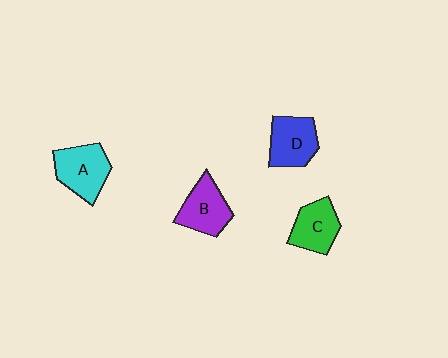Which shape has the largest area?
Shape A (cyan).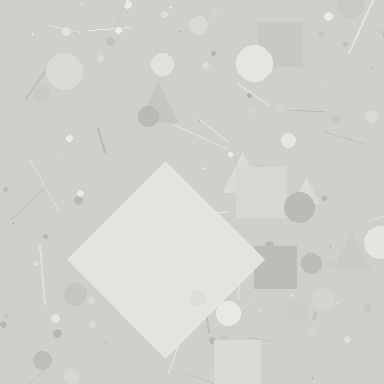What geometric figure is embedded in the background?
A diamond is embedded in the background.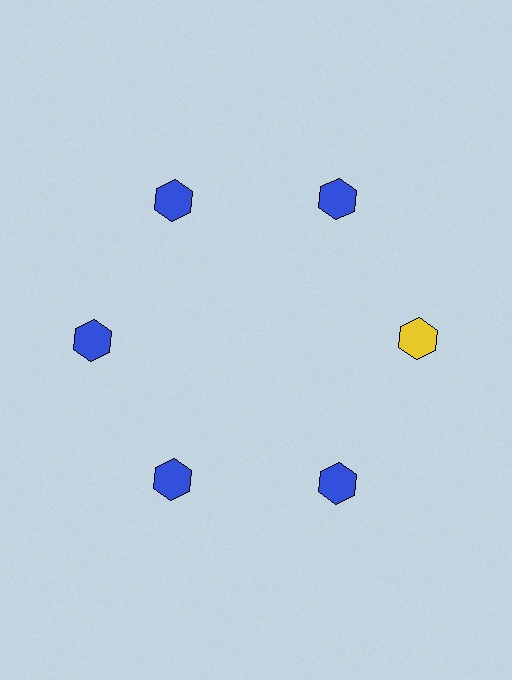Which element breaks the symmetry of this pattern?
The yellow hexagon at roughly the 3 o'clock position breaks the symmetry. All other shapes are blue hexagons.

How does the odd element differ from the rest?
It has a different color: yellow instead of blue.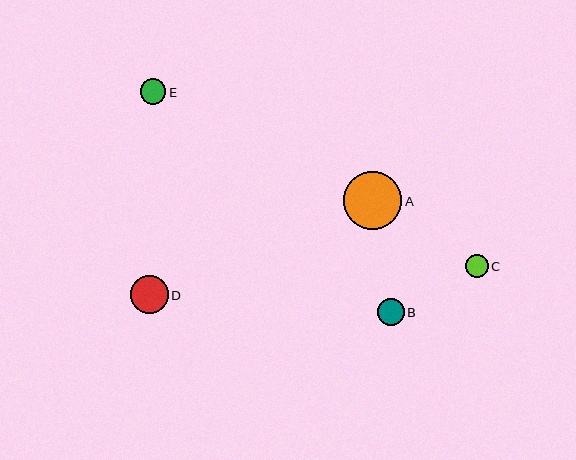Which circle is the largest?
Circle A is the largest with a size of approximately 58 pixels.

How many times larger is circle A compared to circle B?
Circle A is approximately 2.2 times the size of circle B.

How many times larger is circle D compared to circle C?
Circle D is approximately 1.7 times the size of circle C.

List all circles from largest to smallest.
From largest to smallest: A, D, B, E, C.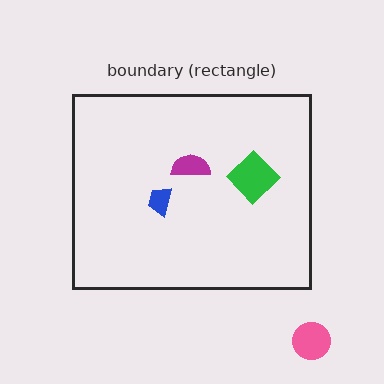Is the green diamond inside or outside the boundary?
Inside.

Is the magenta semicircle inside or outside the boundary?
Inside.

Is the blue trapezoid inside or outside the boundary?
Inside.